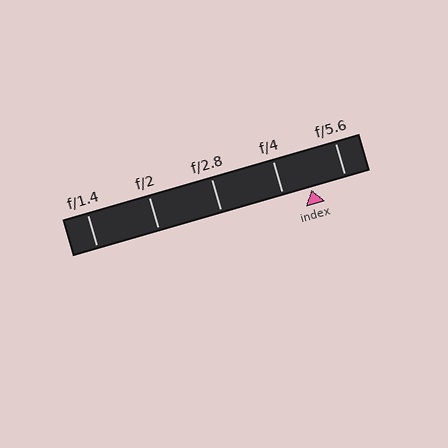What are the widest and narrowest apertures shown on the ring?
The widest aperture shown is f/1.4 and the narrowest is f/5.6.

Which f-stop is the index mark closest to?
The index mark is closest to f/4.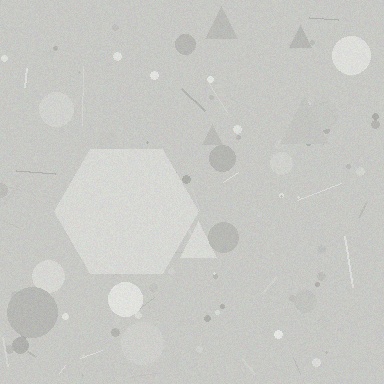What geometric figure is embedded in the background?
A hexagon is embedded in the background.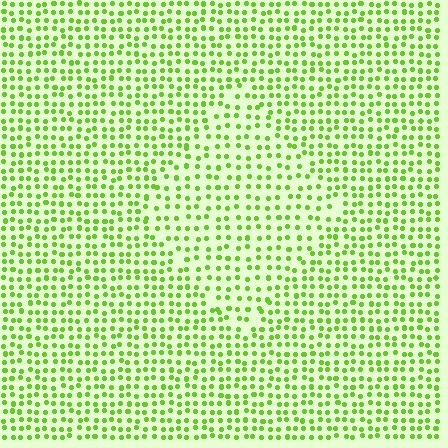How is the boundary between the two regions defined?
The boundary is defined by a change in element density (approximately 1.5x ratio). All elements are the same color, size, and shape.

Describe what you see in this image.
The image contains small lime elements arranged at two different densities. A diamond-shaped region is visible where the elements are less densely packed than the surrounding area.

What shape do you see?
I see a diamond.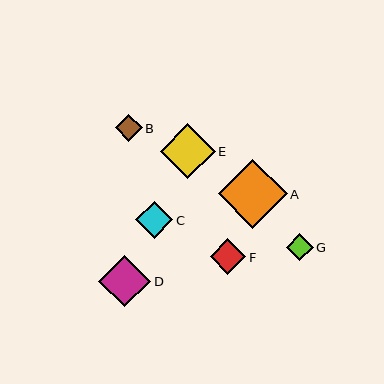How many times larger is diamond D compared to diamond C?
Diamond D is approximately 1.4 times the size of diamond C.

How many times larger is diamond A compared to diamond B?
Diamond A is approximately 2.6 times the size of diamond B.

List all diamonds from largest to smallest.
From largest to smallest: A, E, D, C, F, B, G.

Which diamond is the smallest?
Diamond G is the smallest with a size of approximately 27 pixels.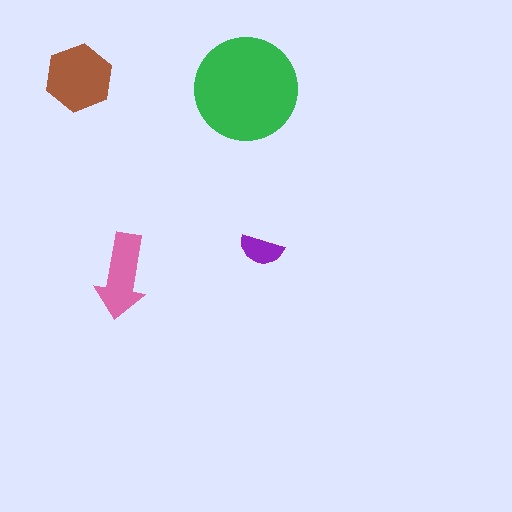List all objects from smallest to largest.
The purple semicircle, the pink arrow, the brown hexagon, the green circle.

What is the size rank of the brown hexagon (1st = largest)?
2nd.